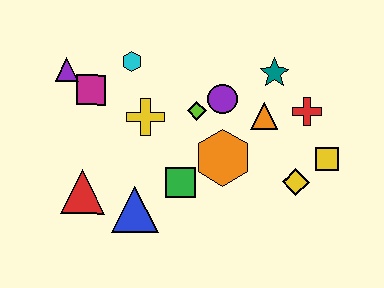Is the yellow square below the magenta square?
Yes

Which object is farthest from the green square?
The purple triangle is farthest from the green square.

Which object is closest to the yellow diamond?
The yellow square is closest to the yellow diamond.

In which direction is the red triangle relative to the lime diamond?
The red triangle is to the left of the lime diamond.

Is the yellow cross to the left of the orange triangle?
Yes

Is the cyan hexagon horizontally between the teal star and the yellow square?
No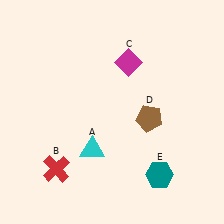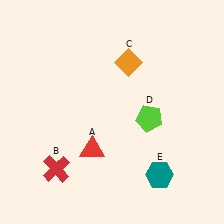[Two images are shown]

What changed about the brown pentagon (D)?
In Image 1, D is brown. In Image 2, it changed to lime.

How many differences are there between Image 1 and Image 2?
There are 3 differences between the two images.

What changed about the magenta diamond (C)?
In Image 1, C is magenta. In Image 2, it changed to orange.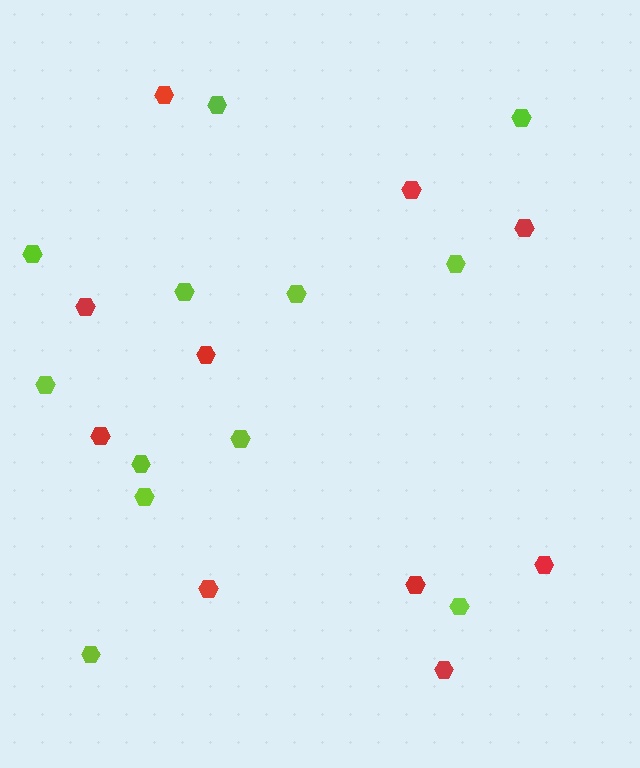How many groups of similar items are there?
There are 2 groups: one group of red hexagons (10) and one group of lime hexagons (12).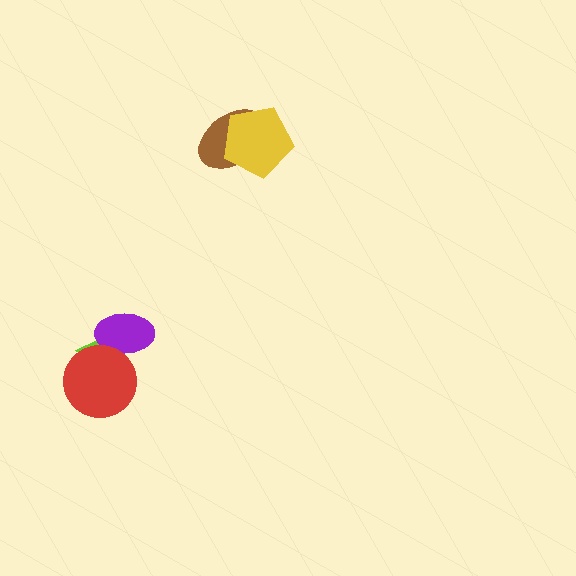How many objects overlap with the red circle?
2 objects overlap with the red circle.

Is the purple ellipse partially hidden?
Yes, it is partially covered by another shape.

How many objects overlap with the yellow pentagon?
1 object overlaps with the yellow pentagon.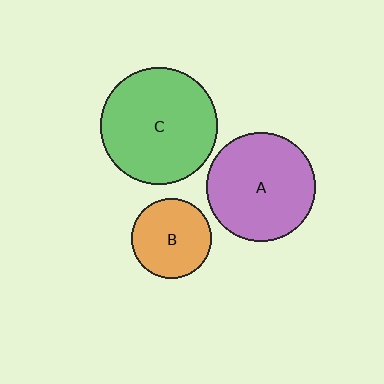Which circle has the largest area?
Circle C (green).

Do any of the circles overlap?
No, none of the circles overlap.